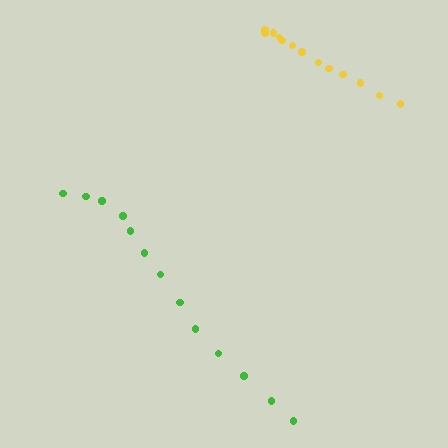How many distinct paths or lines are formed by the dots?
There are 2 distinct paths.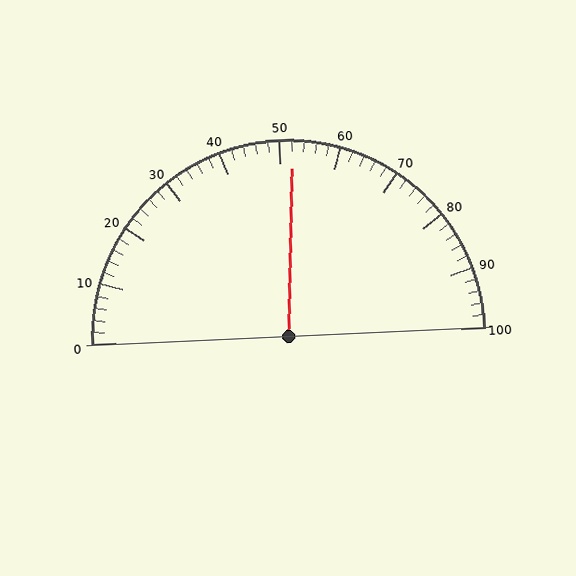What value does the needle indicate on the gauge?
The needle indicates approximately 52.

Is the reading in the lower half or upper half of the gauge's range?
The reading is in the upper half of the range (0 to 100).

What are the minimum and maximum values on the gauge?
The gauge ranges from 0 to 100.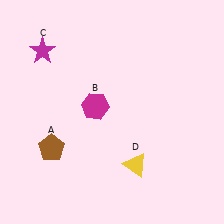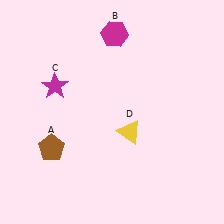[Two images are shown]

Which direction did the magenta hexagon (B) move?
The magenta hexagon (B) moved up.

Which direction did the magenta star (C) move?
The magenta star (C) moved down.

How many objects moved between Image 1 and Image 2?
3 objects moved between the two images.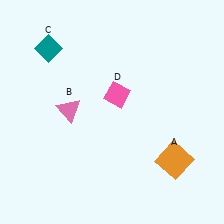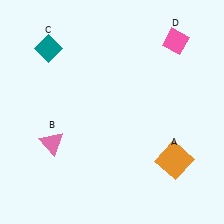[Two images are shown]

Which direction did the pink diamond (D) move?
The pink diamond (D) moved right.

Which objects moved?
The objects that moved are: the pink triangle (B), the pink diamond (D).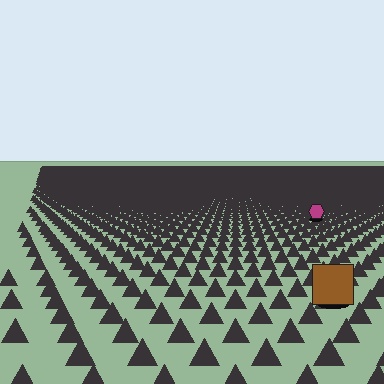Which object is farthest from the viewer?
The magenta hexagon is farthest from the viewer. It appears smaller and the ground texture around it is denser.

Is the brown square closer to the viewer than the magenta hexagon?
Yes. The brown square is closer — you can tell from the texture gradient: the ground texture is coarser near it.